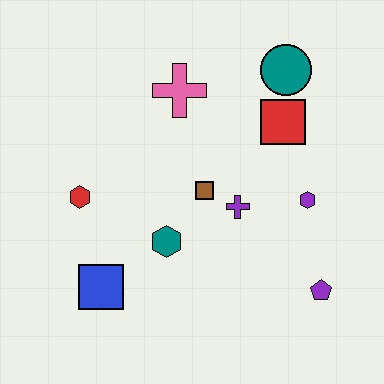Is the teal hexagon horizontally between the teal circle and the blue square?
Yes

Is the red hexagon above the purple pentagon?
Yes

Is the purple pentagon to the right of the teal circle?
Yes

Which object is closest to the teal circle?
The red square is closest to the teal circle.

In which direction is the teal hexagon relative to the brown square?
The teal hexagon is below the brown square.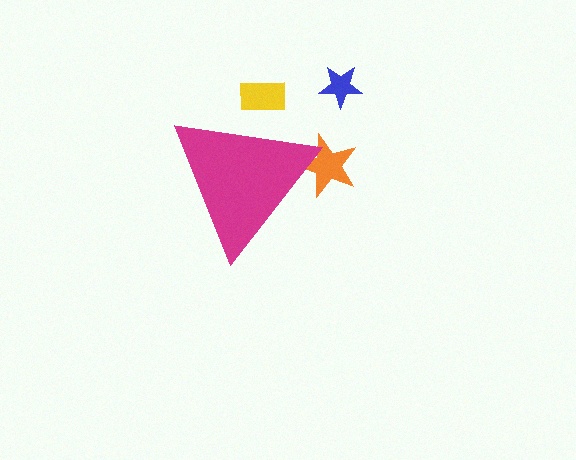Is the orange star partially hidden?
Yes, the orange star is partially hidden behind the magenta triangle.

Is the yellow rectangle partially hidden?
Yes, the yellow rectangle is partially hidden behind the magenta triangle.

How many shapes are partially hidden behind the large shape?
2 shapes are partially hidden.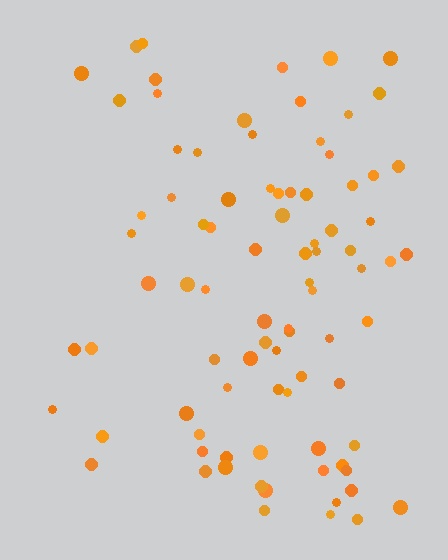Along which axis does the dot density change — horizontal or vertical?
Horizontal.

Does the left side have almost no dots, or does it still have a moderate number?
Still a moderate number, just noticeably fewer than the right.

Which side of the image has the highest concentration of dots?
The right.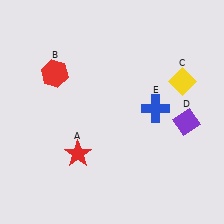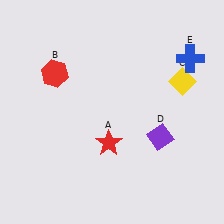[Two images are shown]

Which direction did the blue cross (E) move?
The blue cross (E) moved up.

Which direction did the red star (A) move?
The red star (A) moved right.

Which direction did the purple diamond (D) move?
The purple diamond (D) moved left.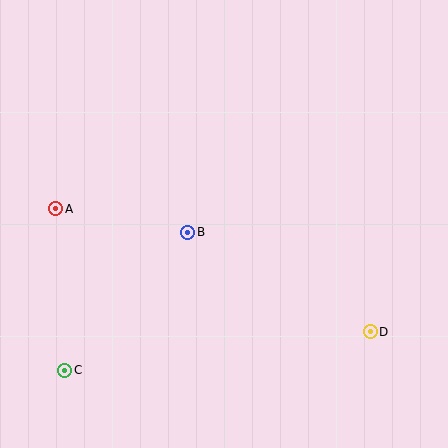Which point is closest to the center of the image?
Point B at (188, 232) is closest to the center.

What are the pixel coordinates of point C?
Point C is at (65, 370).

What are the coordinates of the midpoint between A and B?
The midpoint between A and B is at (122, 221).